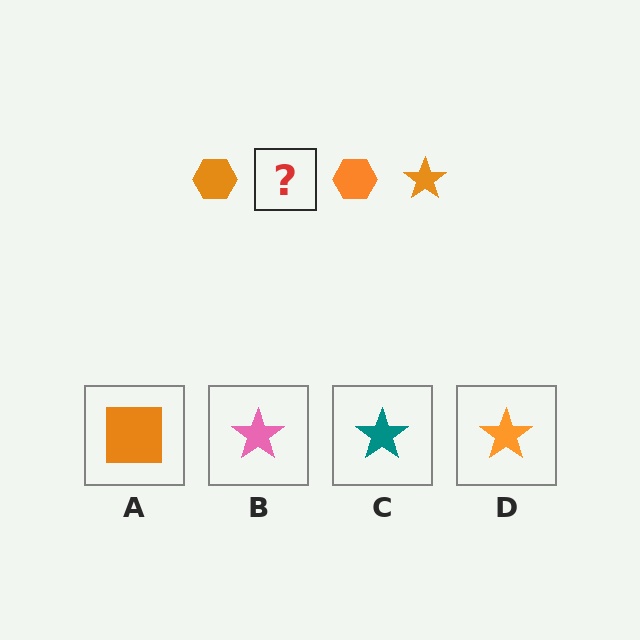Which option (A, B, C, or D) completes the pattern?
D.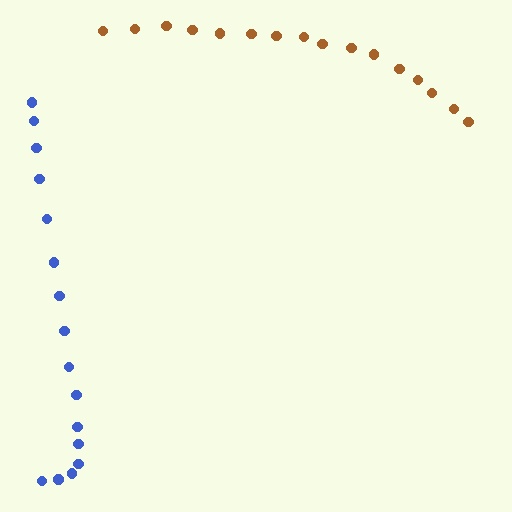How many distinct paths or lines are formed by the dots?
There are 2 distinct paths.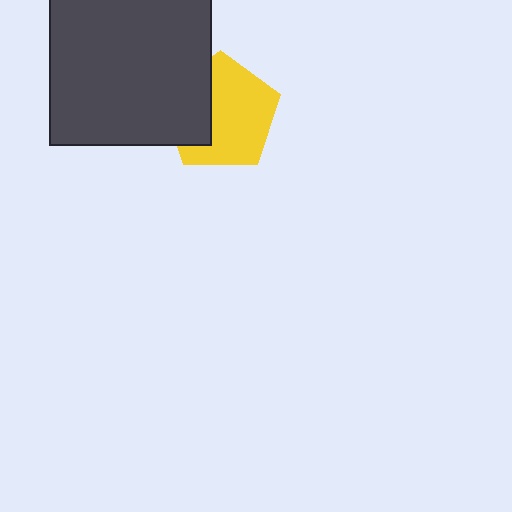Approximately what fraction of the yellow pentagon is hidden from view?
Roughly 33% of the yellow pentagon is hidden behind the dark gray square.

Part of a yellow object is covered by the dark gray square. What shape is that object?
It is a pentagon.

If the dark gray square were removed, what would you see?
You would see the complete yellow pentagon.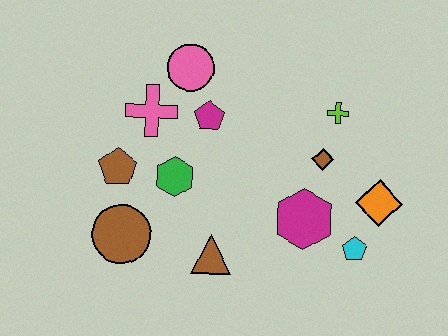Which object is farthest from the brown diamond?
The brown circle is farthest from the brown diamond.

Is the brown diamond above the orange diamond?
Yes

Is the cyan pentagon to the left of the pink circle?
No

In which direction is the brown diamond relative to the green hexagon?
The brown diamond is to the right of the green hexagon.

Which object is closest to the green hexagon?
The brown pentagon is closest to the green hexagon.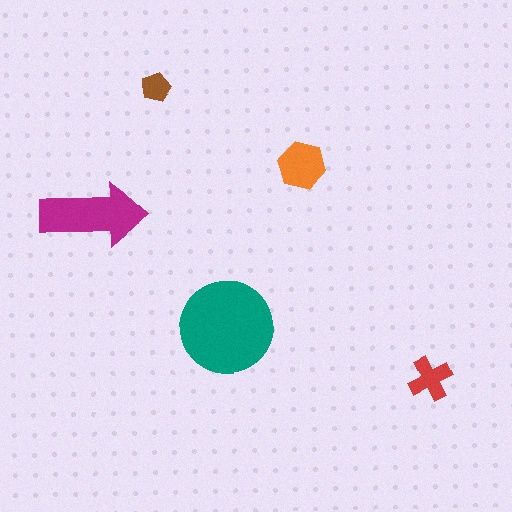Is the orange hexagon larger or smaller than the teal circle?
Smaller.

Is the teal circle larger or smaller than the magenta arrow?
Larger.